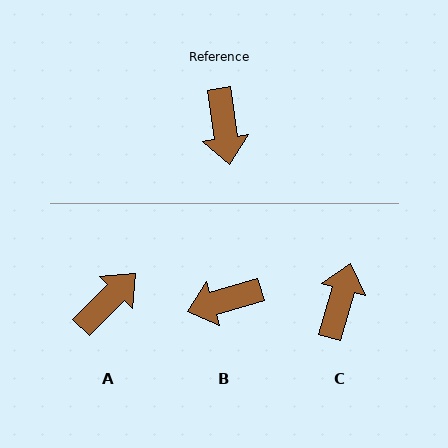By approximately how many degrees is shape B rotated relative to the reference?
Approximately 82 degrees clockwise.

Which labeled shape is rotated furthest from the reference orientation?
C, about 156 degrees away.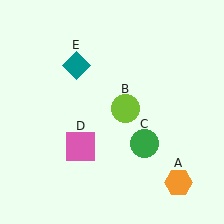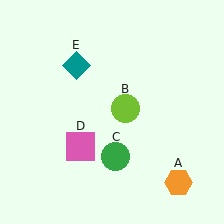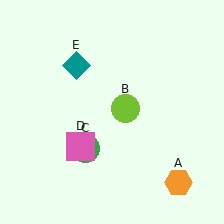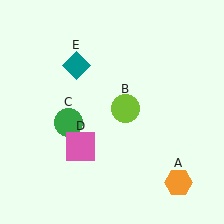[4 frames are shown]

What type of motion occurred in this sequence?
The green circle (object C) rotated clockwise around the center of the scene.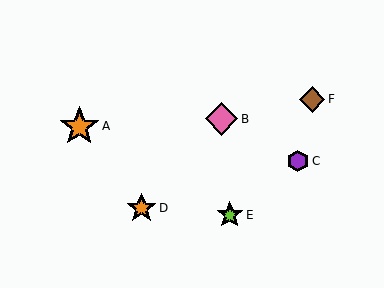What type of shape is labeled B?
Shape B is a pink diamond.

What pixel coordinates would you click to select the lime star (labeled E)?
Click at (230, 215) to select the lime star E.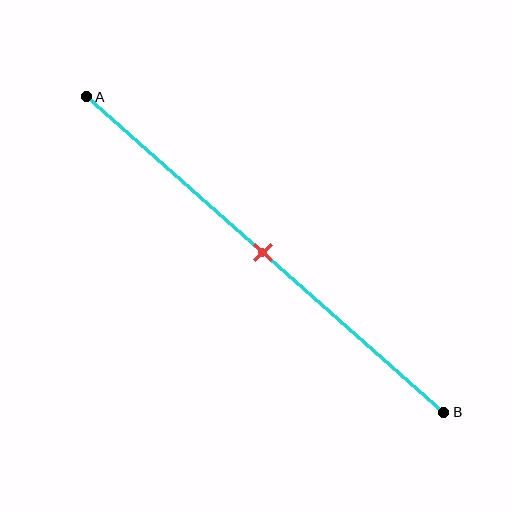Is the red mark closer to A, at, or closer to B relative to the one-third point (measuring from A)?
The red mark is closer to point B than the one-third point of segment AB.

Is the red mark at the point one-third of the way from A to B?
No, the mark is at about 50% from A, not at the 33% one-third point.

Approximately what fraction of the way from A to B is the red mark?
The red mark is approximately 50% of the way from A to B.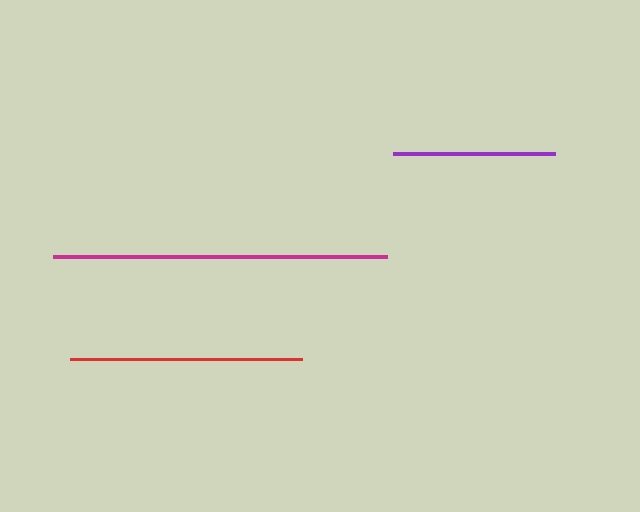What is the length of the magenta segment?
The magenta segment is approximately 334 pixels long.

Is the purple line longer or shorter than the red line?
The red line is longer than the purple line.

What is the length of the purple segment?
The purple segment is approximately 162 pixels long.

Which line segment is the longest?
The magenta line is the longest at approximately 334 pixels.